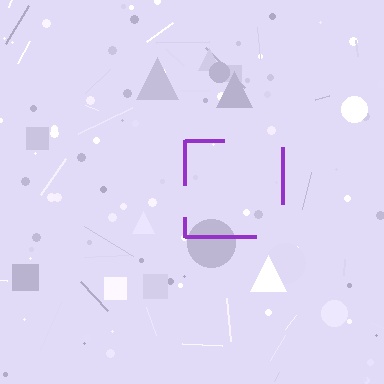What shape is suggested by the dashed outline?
The dashed outline suggests a square.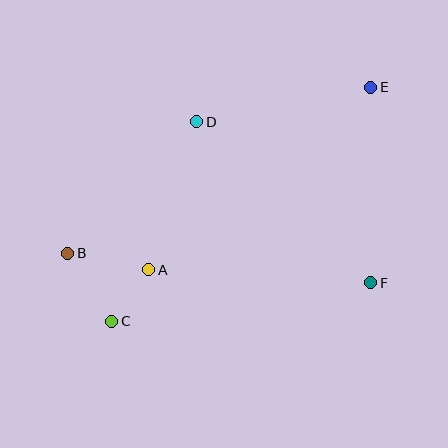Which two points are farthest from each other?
Points C and E are farthest from each other.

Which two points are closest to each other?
Points A and C are closest to each other.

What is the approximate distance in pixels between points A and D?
The distance between A and D is approximately 155 pixels.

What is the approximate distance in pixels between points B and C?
The distance between B and C is approximately 81 pixels.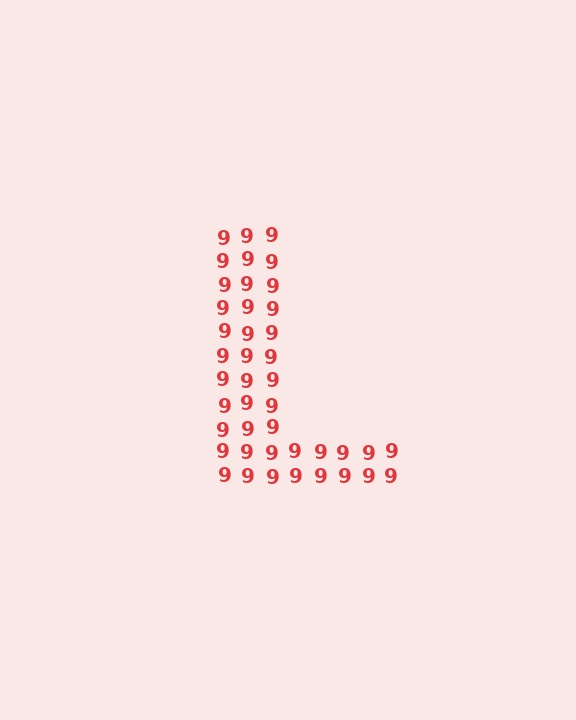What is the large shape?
The large shape is the letter L.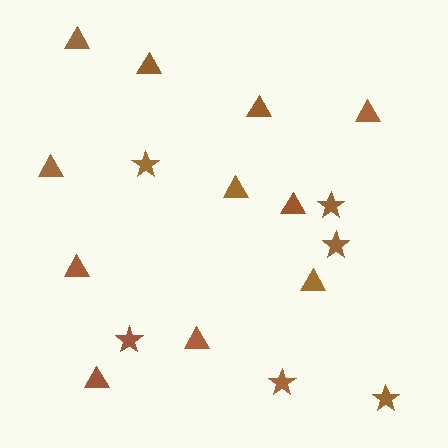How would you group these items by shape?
There are 2 groups: one group of stars (6) and one group of triangles (11).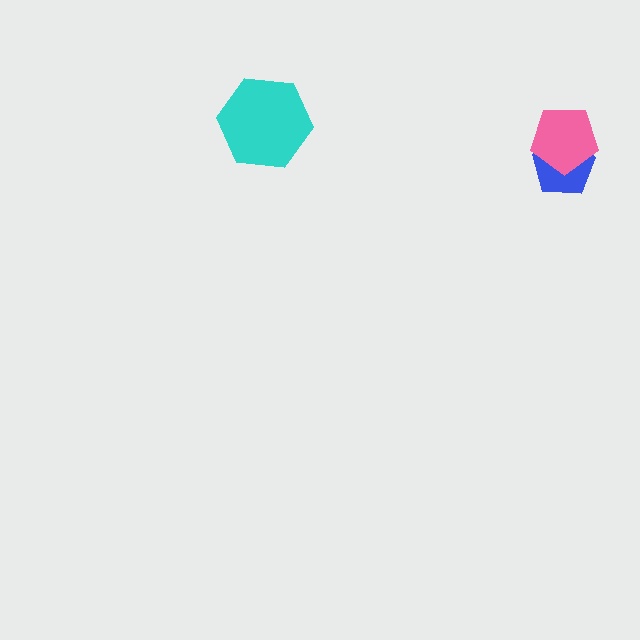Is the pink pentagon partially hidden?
No, no other shape covers it.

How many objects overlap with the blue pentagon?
1 object overlaps with the blue pentagon.